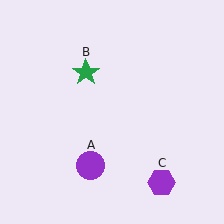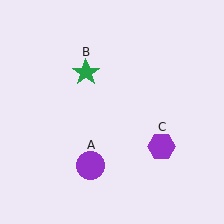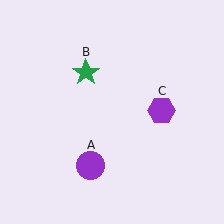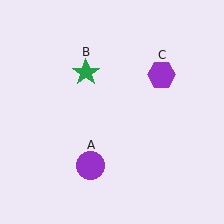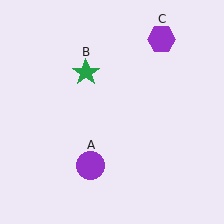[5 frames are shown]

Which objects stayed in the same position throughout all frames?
Purple circle (object A) and green star (object B) remained stationary.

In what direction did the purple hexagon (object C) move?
The purple hexagon (object C) moved up.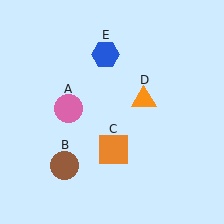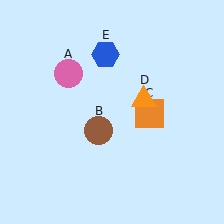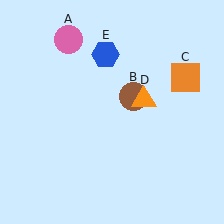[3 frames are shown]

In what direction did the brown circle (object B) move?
The brown circle (object B) moved up and to the right.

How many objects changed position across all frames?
3 objects changed position: pink circle (object A), brown circle (object B), orange square (object C).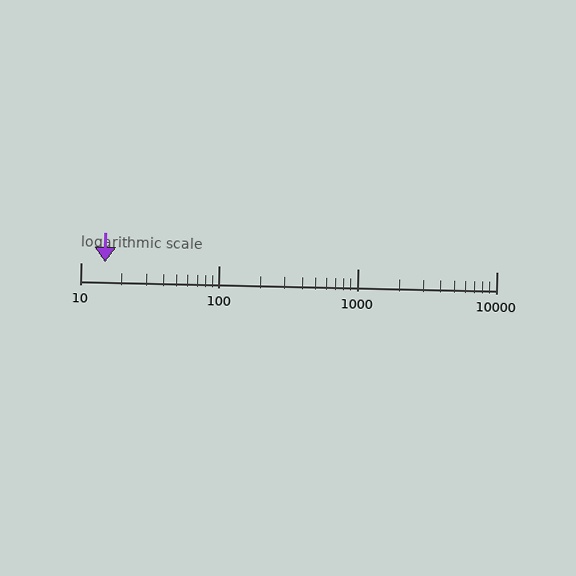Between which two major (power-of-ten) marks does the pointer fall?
The pointer is between 10 and 100.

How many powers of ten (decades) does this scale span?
The scale spans 3 decades, from 10 to 10000.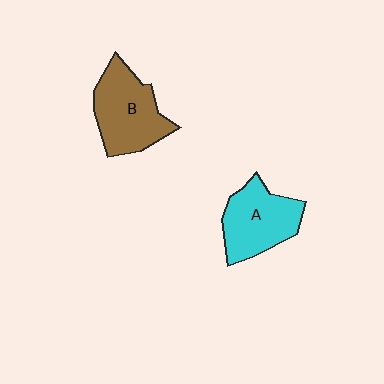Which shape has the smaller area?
Shape A (cyan).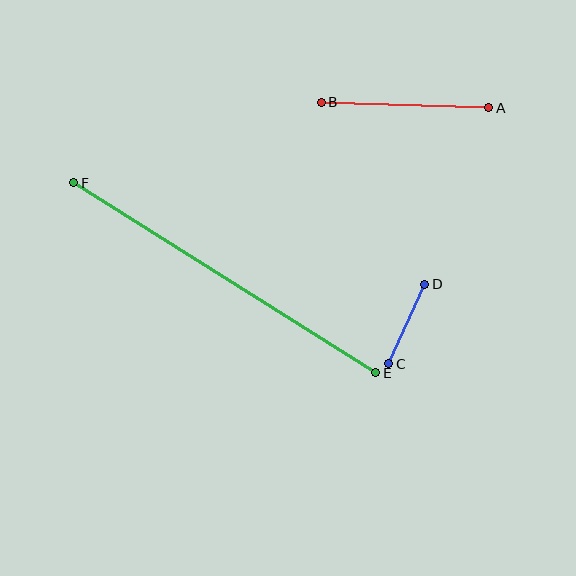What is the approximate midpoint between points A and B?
The midpoint is at approximately (405, 105) pixels.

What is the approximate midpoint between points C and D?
The midpoint is at approximately (407, 324) pixels.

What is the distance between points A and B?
The distance is approximately 168 pixels.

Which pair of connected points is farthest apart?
Points E and F are farthest apart.